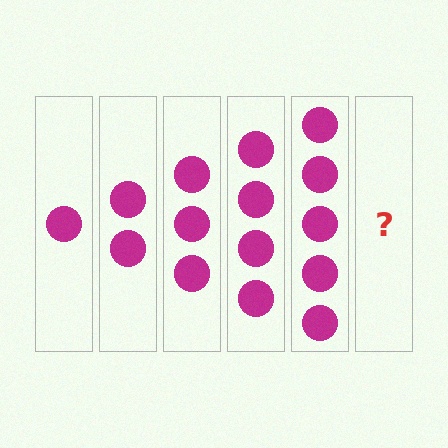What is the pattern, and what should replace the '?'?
The pattern is that each step adds one more circle. The '?' should be 6 circles.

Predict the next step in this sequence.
The next step is 6 circles.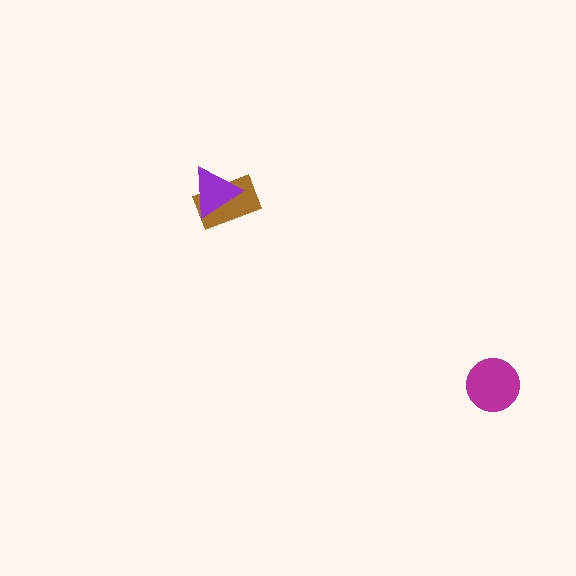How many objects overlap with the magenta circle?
0 objects overlap with the magenta circle.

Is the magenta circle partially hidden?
No, no other shape covers it.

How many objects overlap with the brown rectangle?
1 object overlaps with the brown rectangle.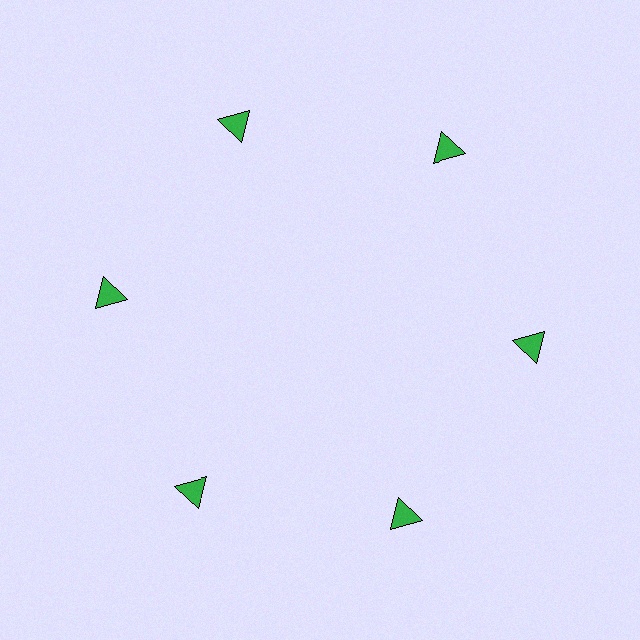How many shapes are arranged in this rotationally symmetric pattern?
There are 6 shapes, arranged in 6 groups of 1.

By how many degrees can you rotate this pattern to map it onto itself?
The pattern maps onto itself every 60 degrees of rotation.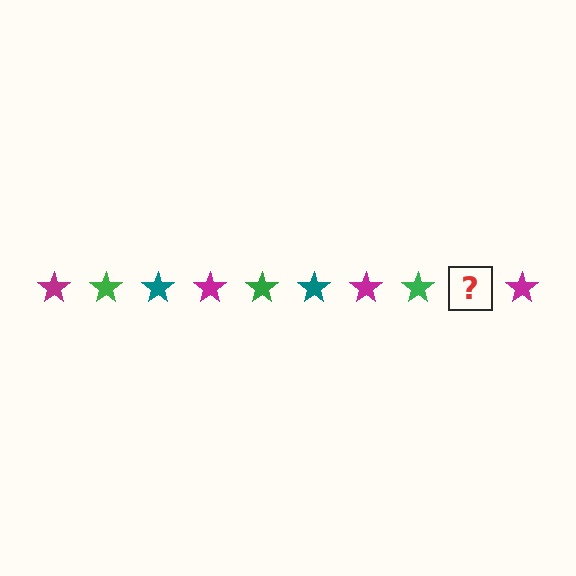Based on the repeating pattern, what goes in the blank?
The blank should be a teal star.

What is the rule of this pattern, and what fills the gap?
The rule is that the pattern cycles through magenta, green, teal stars. The gap should be filled with a teal star.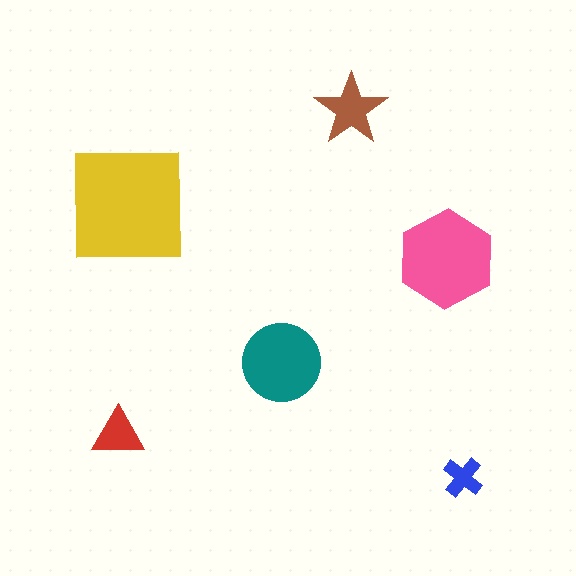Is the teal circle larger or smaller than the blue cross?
Larger.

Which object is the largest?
The yellow square.